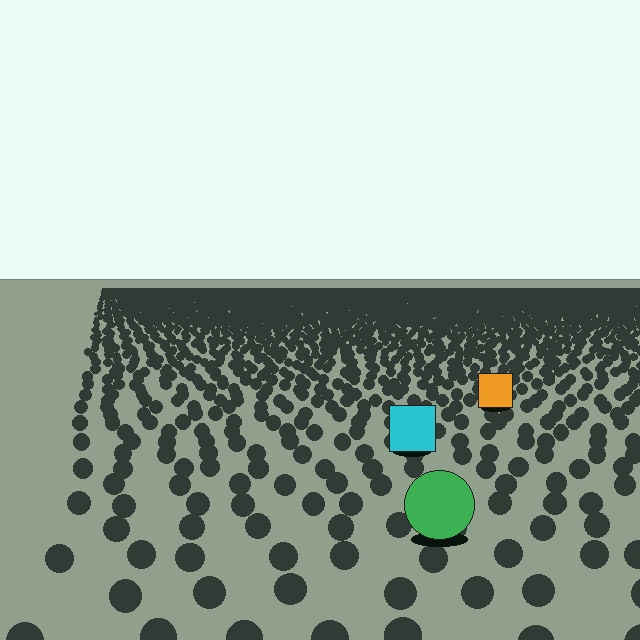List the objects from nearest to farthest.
From nearest to farthest: the green circle, the cyan square, the orange square.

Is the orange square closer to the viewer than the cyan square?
No. The cyan square is closer — you can tell from the texture gradient: the ground texture is coarser near it.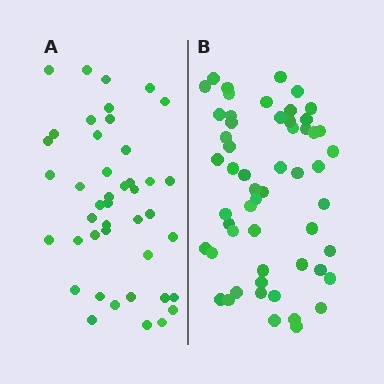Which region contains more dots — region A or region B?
Region B (the right region) has more dots.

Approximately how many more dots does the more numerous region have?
Region B has roughly 12 or so more dots than region A.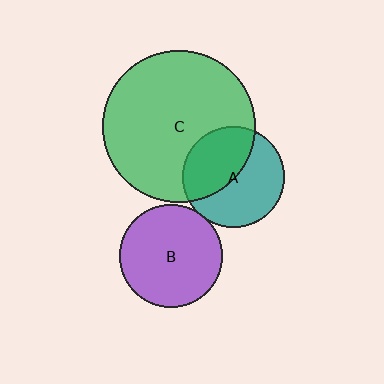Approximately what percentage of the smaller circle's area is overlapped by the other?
Approximately 5%.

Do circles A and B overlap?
Yes.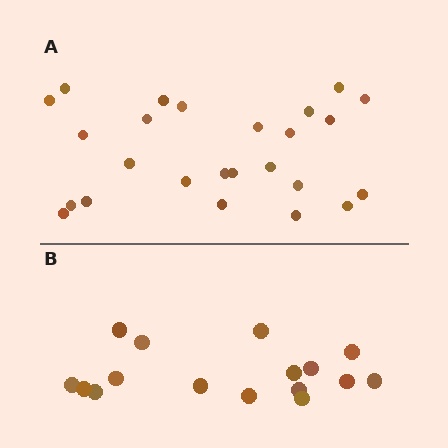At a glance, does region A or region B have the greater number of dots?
Region A (the top region) has more dots.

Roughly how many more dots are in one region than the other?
Region A has roughly 8 or so more dots than region B.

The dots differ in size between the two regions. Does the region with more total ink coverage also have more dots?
No. Region B has more total ink coverage because its dots are larger, but region A actually contains more individual dots. Total area can be misleading — the number of items is what matters here.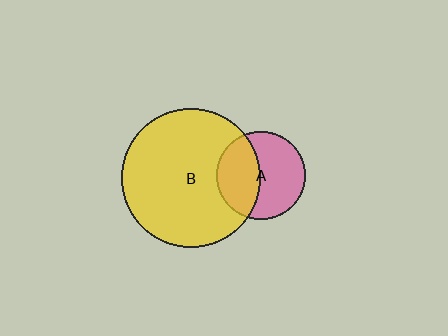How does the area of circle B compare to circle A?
Approximately 2.5 times.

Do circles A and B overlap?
Yes.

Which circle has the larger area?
Circle B (yellow).